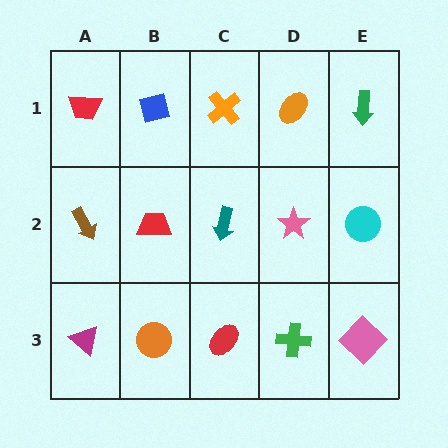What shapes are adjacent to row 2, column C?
An orange cross (row 1, column C), a red ellipse (row 3, column C), a red trapezoid (row 2, column B), a pink star (row 2, column D).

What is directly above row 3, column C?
A teal arrow.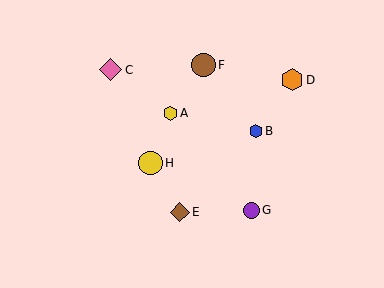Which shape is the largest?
The yellow circle (labeled H) is the largest.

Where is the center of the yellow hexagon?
The center of the yellow hexagon is at (170, 113).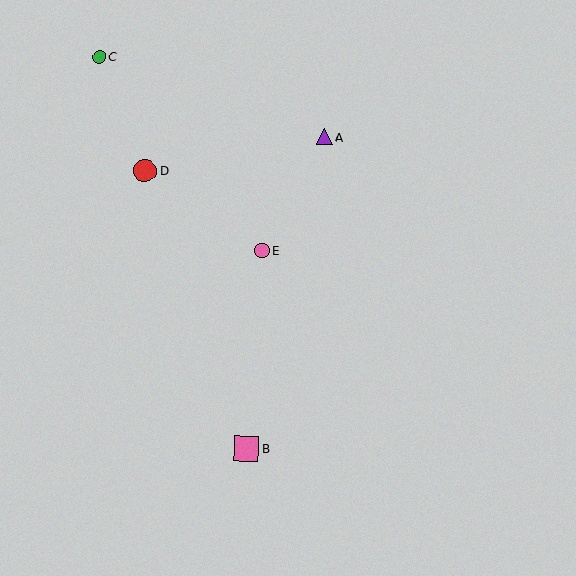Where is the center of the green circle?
The center of the green circle is at (99, 57).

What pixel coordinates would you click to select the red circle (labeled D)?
Click at (145, 171) to select the red circle D.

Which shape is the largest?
The pink square (labeled B) is the largest.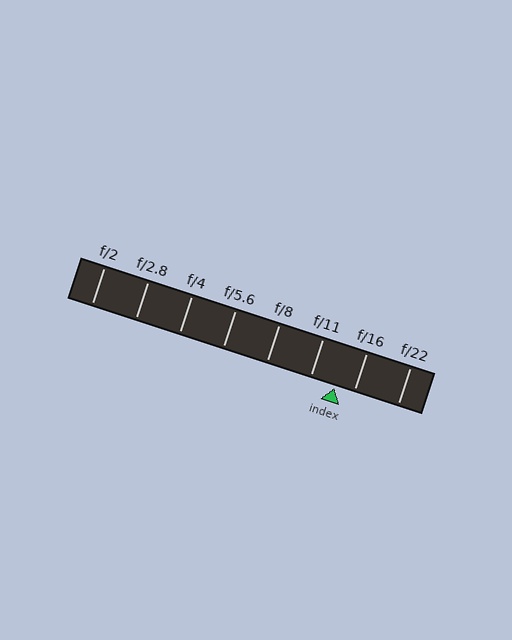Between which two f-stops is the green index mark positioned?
The index mark is between f/11 and f/16.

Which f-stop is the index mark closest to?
The index mark is closest to f/16.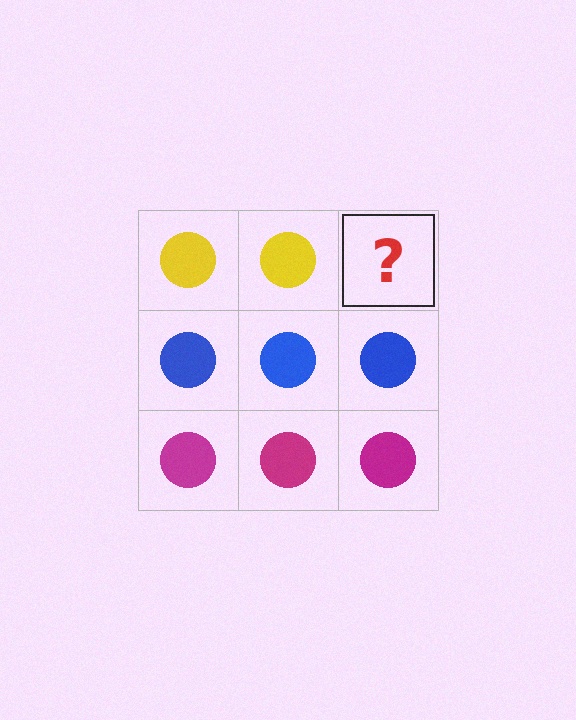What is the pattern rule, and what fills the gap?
The rule is that each row has a consistent color. The gap should be filled with a yellow circle.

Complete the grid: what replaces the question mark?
The question mark should be replaced with a yellow circle.